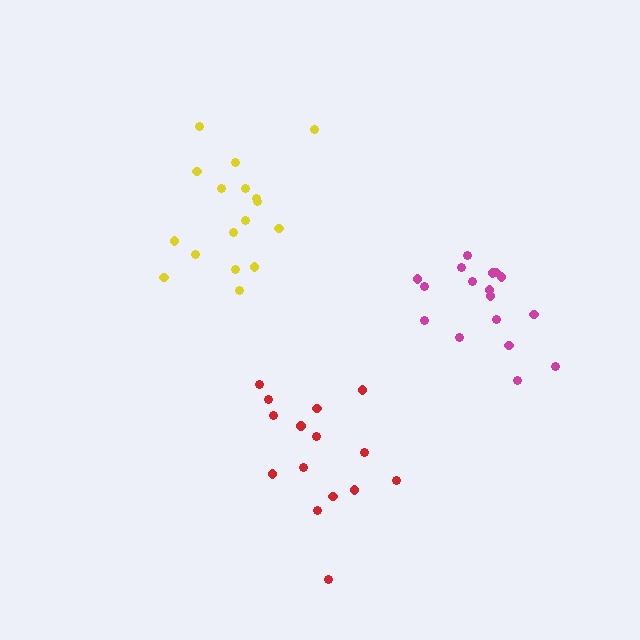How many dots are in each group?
Group 1: 17 dots, Group 2: 15 dots, Group 3: 17 dots (49 total).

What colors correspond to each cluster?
The clusters are colored: yellow, red, magenta.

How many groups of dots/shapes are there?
There are 3 groups.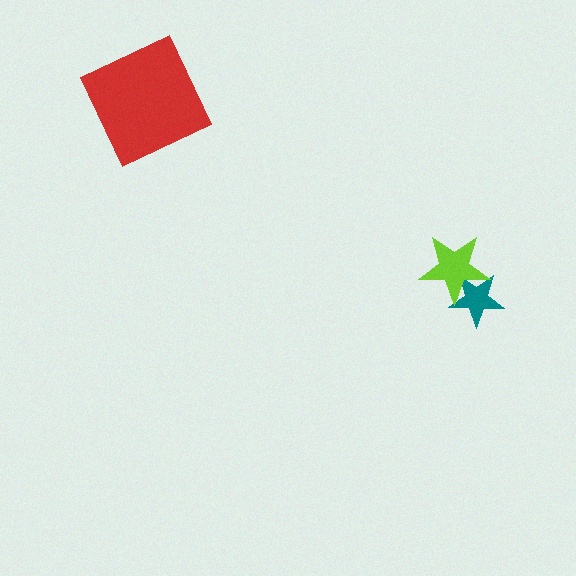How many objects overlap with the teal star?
1 object overlaps with the teal star.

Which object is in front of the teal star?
The lime star is in front of the teal star.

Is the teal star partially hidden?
Yes, it is partially covered by another shape.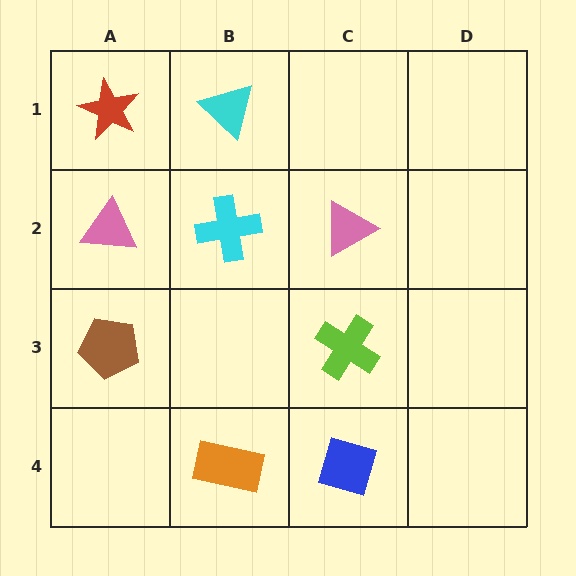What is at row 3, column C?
A lime cross.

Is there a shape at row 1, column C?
No, that cell is empty.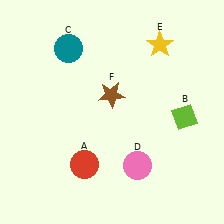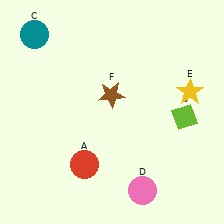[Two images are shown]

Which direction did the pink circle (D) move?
The pink circle (D) moved down.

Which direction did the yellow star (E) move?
The yellow star (E) moved down.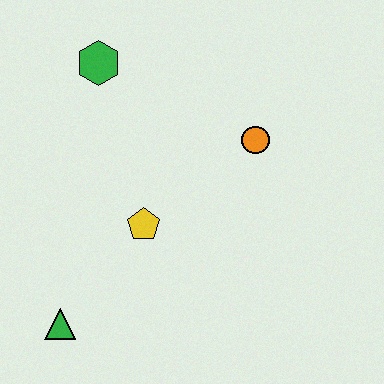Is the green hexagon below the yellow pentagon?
No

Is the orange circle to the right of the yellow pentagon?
Yes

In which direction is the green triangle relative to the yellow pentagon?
The green triangle is below the yellow pentagon.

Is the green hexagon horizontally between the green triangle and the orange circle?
Yes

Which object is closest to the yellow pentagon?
The green triangle is closest to the yellow pentagon.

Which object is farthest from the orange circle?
The green triangle is farthest from the orange circle.